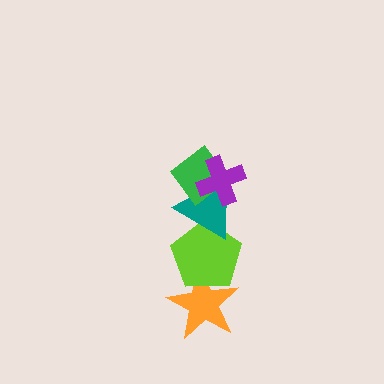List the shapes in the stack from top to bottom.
From top to bottom: the purple cross, the green diamond, the teal triangle, the lime pentagon, the orange star.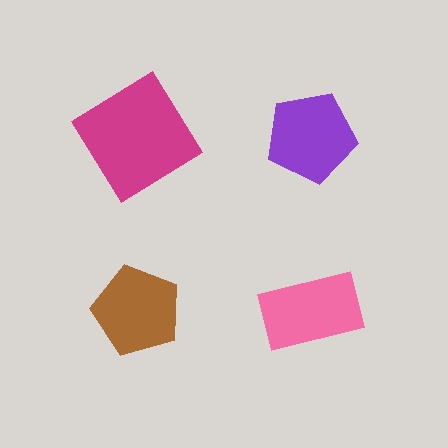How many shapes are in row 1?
2 shapes.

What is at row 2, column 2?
A pink rectangle.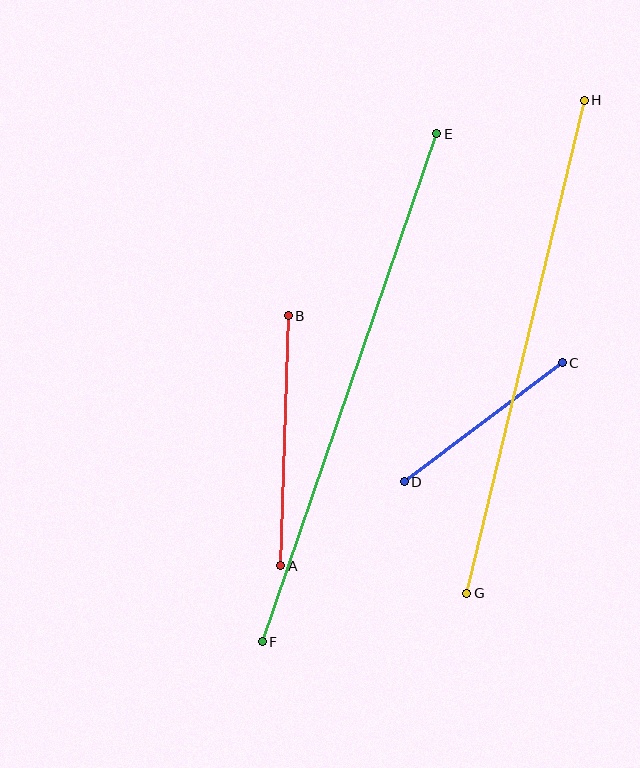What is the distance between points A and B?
The distance is approximately 250 pixels.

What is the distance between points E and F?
The distance is approximately 537 pixels.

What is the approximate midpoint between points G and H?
The midpoint is at approximately (525, 347) pixels.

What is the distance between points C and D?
The distance is approximately 198 pixels.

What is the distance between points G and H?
The distance is approximately 507 pixels.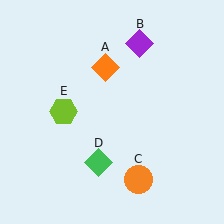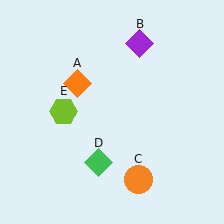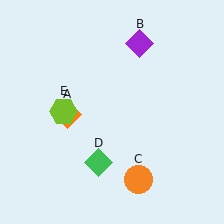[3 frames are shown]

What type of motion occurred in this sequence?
The orange diamond (object A) rotated counterclockwise around the center of the scene.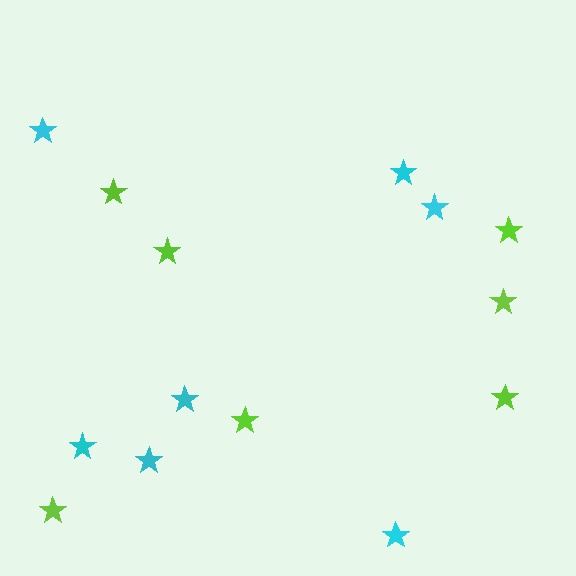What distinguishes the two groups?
There are 2 groups: one group of lime stars (7) and one group of cyan stars (7).